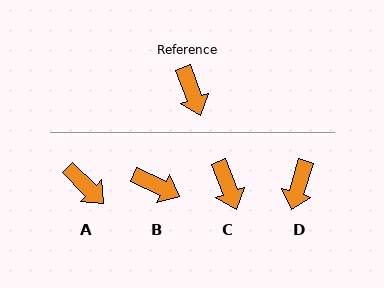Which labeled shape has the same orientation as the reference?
C.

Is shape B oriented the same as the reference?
No, it is off by about 44 degrees.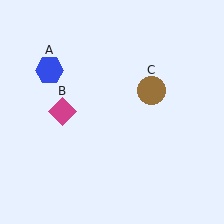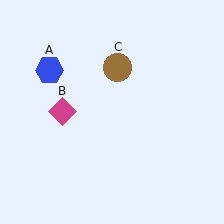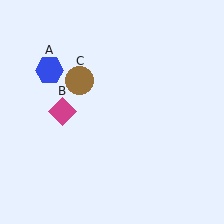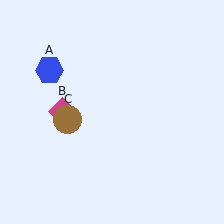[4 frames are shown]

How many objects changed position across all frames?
1 object changed position: brown circle (object C).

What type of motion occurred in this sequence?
The brown circle (object C) rotated counterclockwise around the center of the scene.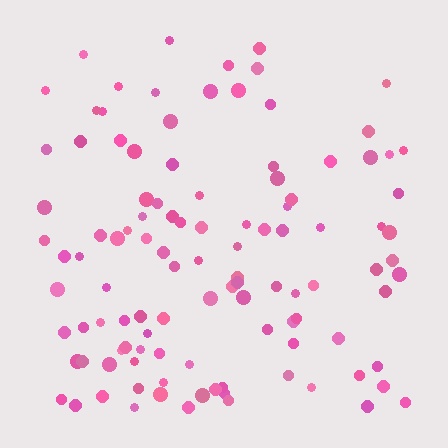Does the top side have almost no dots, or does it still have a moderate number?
Still a moderate number, just noticeably fewer than the bottom.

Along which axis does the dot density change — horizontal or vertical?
Vertical.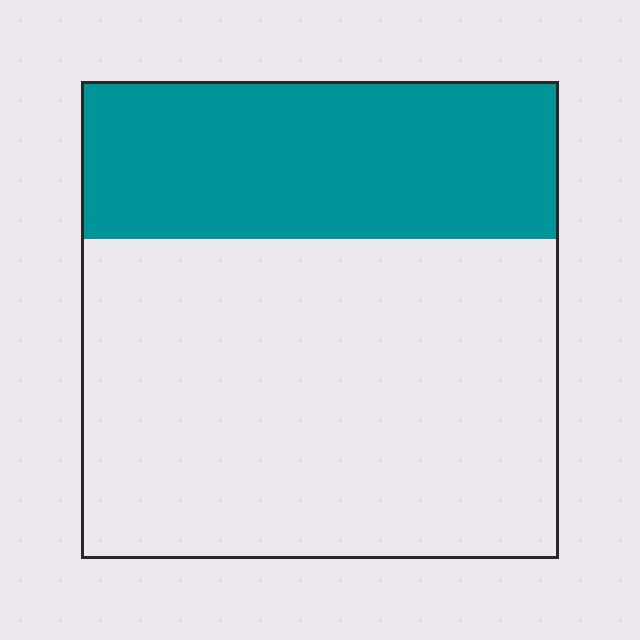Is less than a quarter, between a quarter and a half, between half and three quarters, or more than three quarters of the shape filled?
Between a quarter and a half.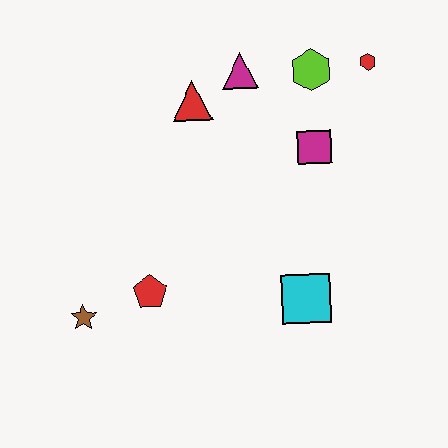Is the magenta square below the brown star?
No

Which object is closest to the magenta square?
The lime hexagon is closest to the magenta square.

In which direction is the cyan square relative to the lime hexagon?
The cyan square is below the lime hexagon.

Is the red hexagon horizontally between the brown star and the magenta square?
No